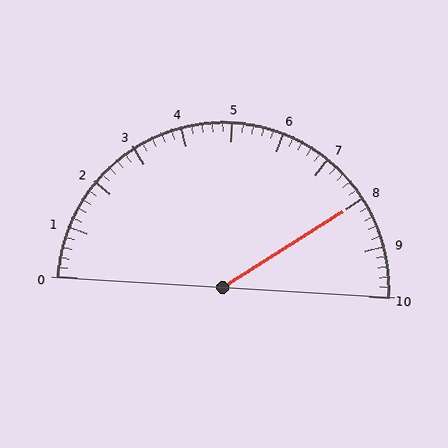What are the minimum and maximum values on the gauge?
The gauge ranges from 0 to 10.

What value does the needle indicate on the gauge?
The needle indicates approximately 8.0.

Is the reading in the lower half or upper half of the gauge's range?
The reading is in the upper half of the range (0 to 10).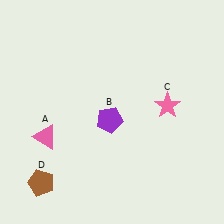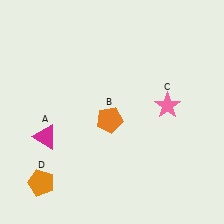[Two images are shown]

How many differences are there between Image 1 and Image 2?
There are 3 differences between the two images.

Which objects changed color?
A changed from pink to magenta. B changed from purple to orange. D changed from brown to orange.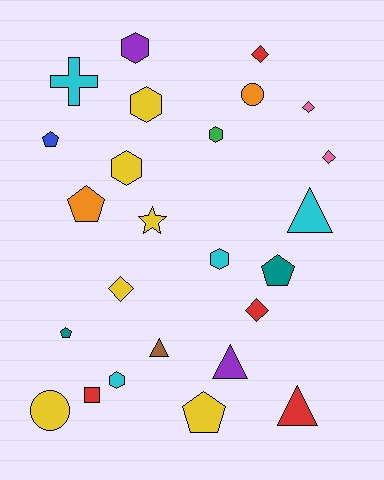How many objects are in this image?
There are 25 objects.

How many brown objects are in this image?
There is 1 brown object.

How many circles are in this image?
There are 2 circles.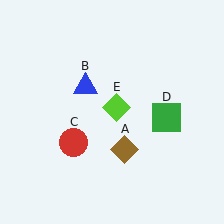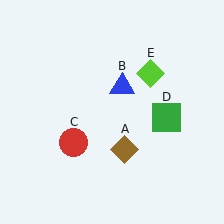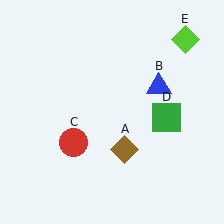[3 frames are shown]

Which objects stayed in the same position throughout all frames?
Brown diamond (object A) and red circle (object C) and green square (object D) remained stationary.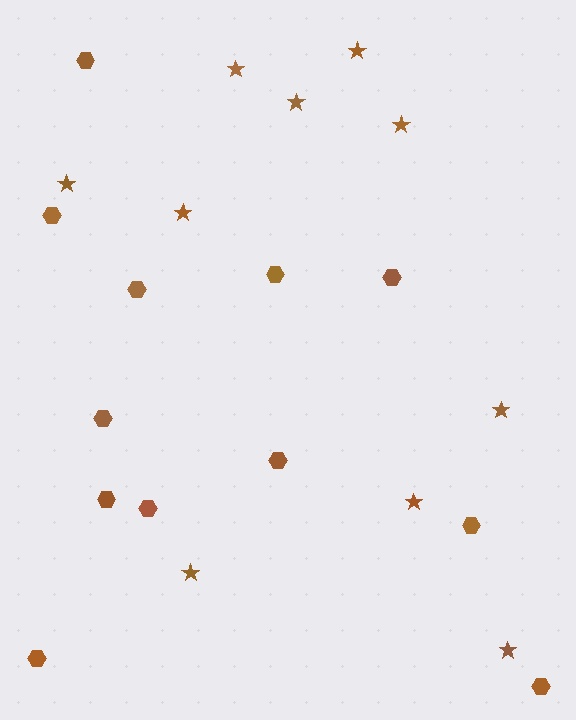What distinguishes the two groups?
There are 2 groups: one group of stars (10) and one group of hexagons (12).